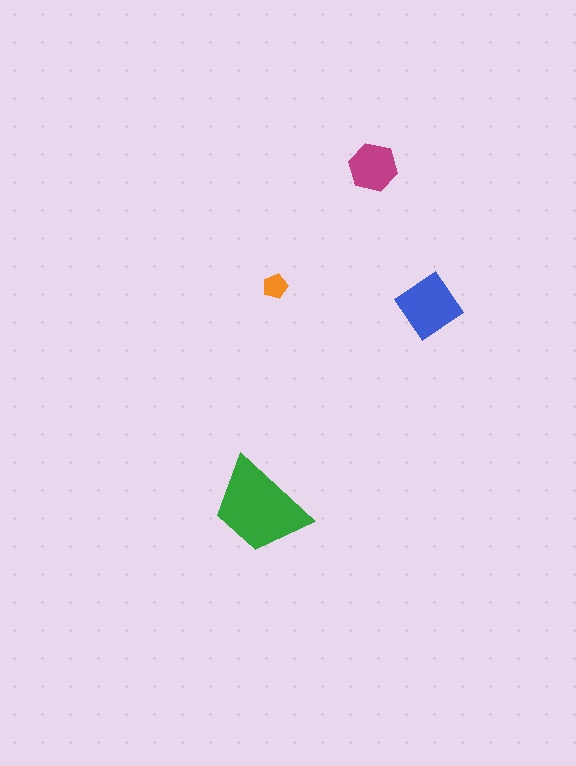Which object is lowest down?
The green trapezoid is bottommost.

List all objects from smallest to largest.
The orange pentagon, the magenta hexagon, the blue diamond, the green trapezoid.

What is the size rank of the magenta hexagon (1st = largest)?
3rd.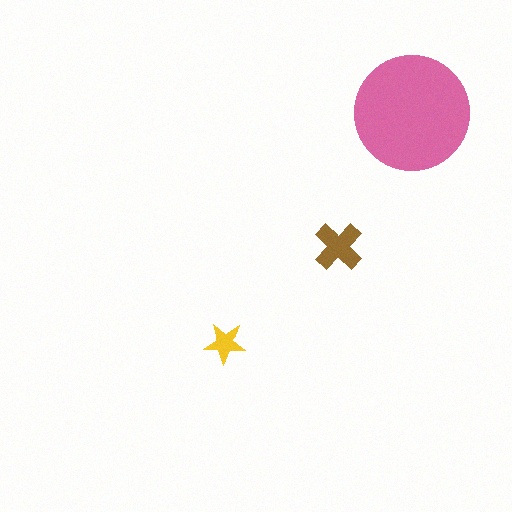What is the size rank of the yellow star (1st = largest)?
3rd.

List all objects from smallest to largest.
The yellow star, the brown cross, the pink circle.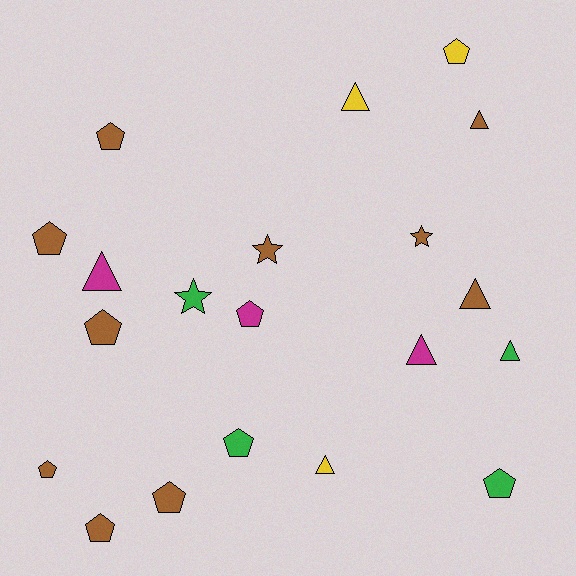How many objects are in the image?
There are 20 objects.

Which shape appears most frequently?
Pentagon, with 10 objects.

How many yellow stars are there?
There are no yellow stars.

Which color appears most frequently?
Brown, with 10 objects.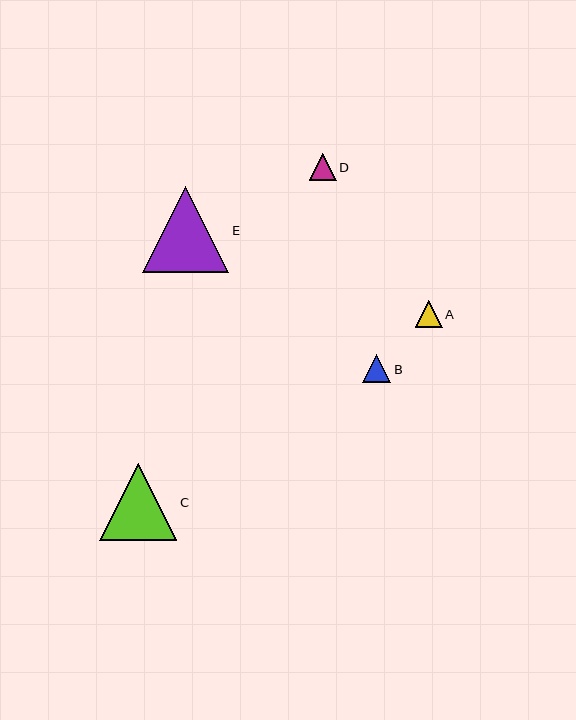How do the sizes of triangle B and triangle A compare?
Triangle B and triangle A are approximately the same size.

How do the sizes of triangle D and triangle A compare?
Triangle D and triangle A are approximately the same size.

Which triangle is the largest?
Triangle E is the largest with a size of approximately 86 pixels.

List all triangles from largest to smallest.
From largest to smallest: E, C, B, D, A.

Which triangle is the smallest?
Triangle A is the smallest with a size of approximately 27 pixels.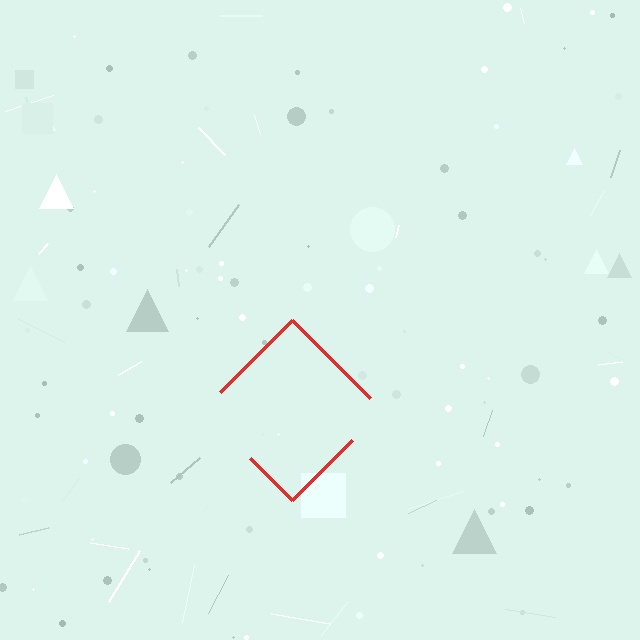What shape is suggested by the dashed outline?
The dashed outline suggests a diamond.